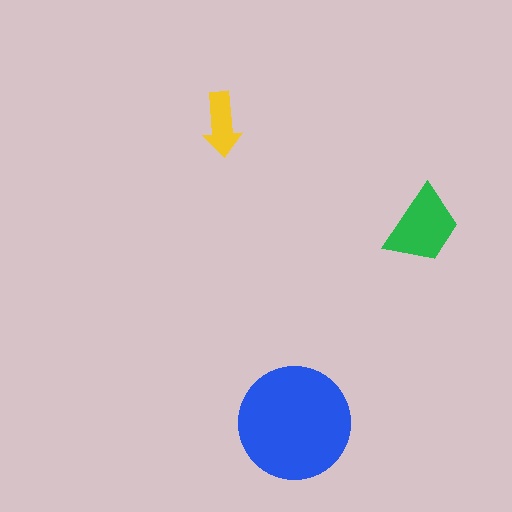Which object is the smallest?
The yellow arrow.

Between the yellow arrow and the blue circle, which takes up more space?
The blue circle.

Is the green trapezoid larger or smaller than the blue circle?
Smaller.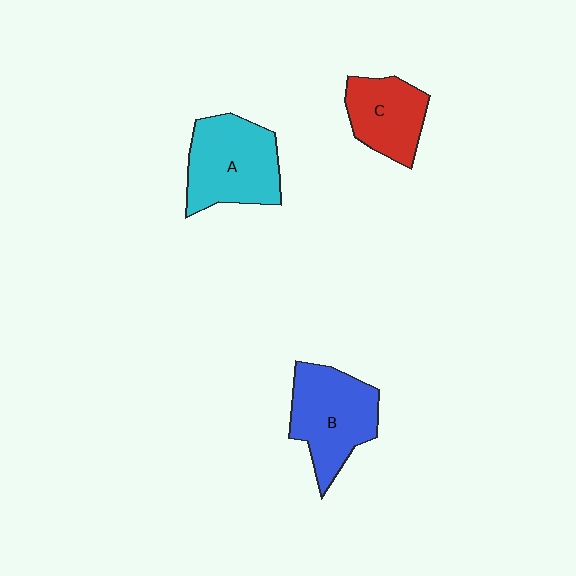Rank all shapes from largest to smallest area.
From largest to smallest: A (cyan), B (blue), C (red).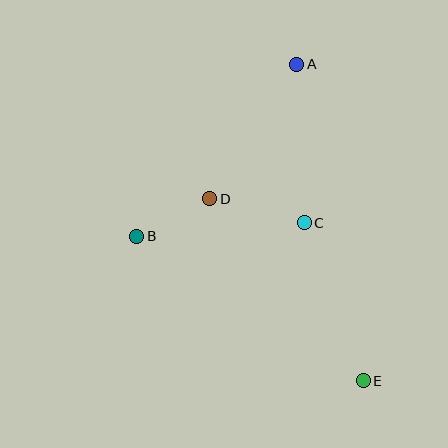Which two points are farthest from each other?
Points A and E are farthest from each other.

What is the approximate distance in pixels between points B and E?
The distance between B and E is approximately 269 pixels.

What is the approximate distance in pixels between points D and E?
The distance between D and E is approximately 238 pixels.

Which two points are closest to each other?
Points B and D are closest to each other.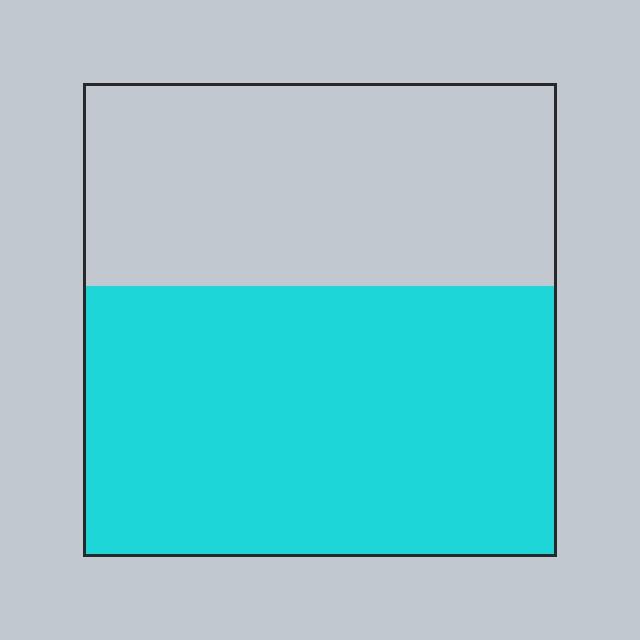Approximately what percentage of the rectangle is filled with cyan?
Approximately 55%.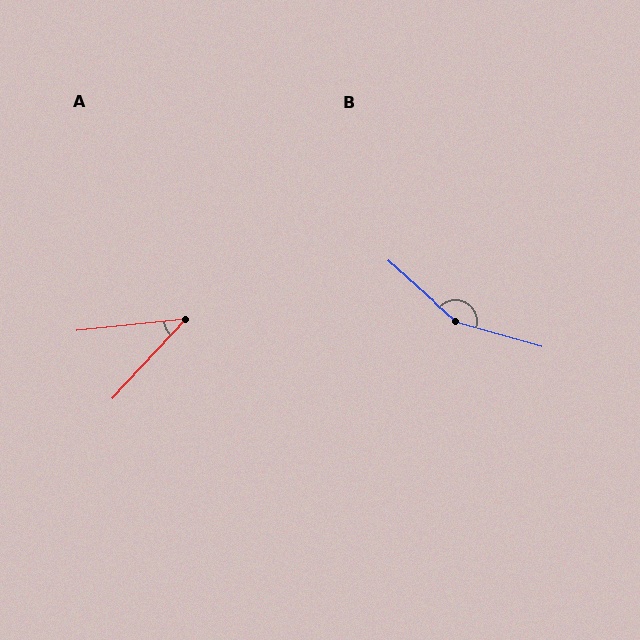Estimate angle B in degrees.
Approximately 154 degrees.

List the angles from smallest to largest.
A (41°), B (154°).